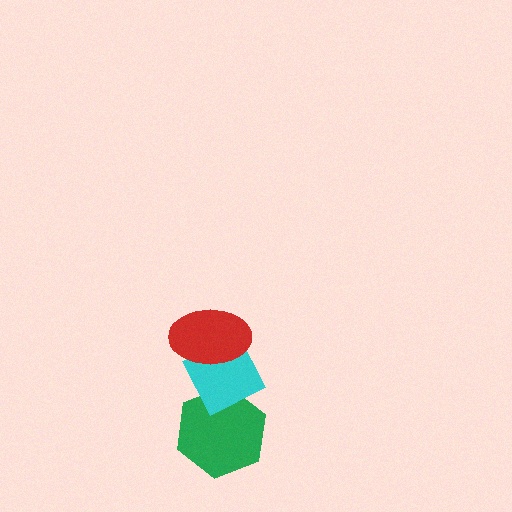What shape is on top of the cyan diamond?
The red ellipse is on top of the cyan diamond.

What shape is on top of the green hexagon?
The cyan diamond is on top of the green hexagon.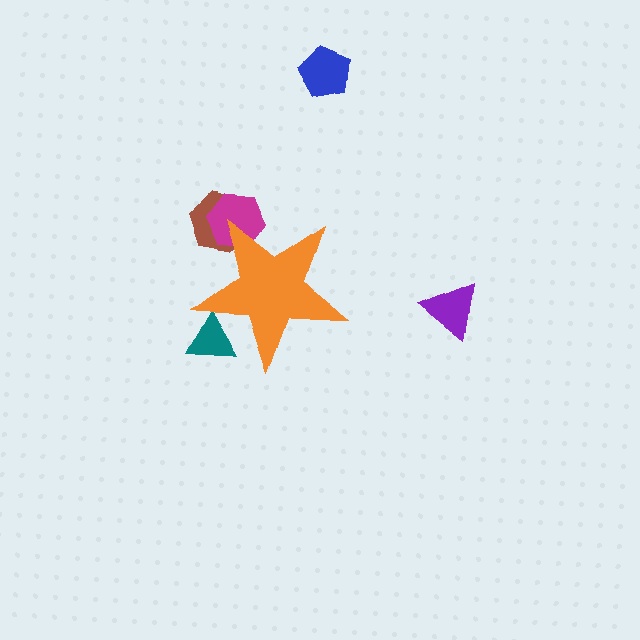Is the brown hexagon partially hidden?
Yes, the brown hexagon is partially hidden behind the orange star.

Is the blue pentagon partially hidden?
No, the blue pentagon is fully visible.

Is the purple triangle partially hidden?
No, the purple triangle is fully visible.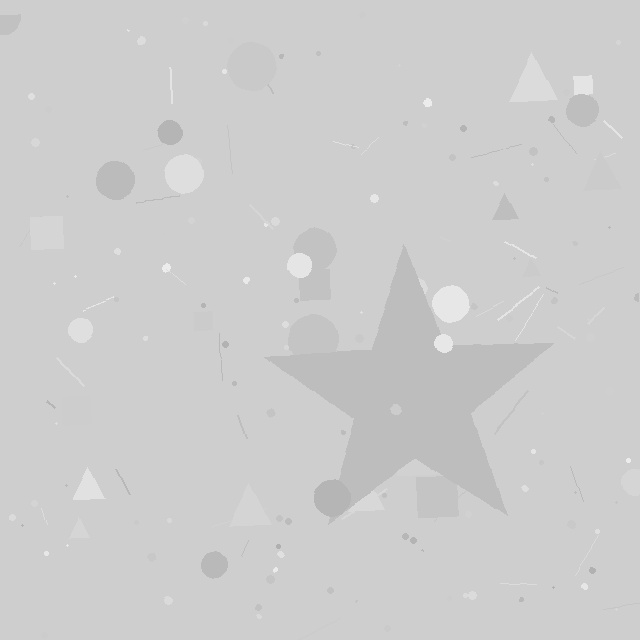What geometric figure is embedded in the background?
A star is embedded in the background.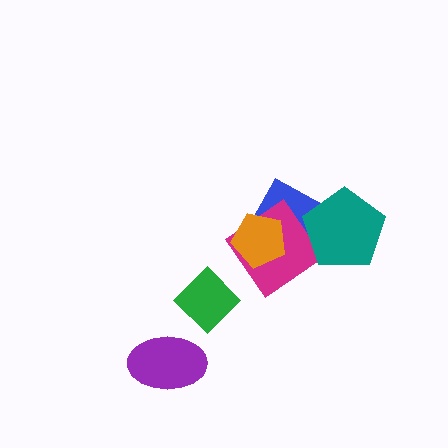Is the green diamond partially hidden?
No, no other shape covers it.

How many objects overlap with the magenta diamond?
3 objects overlap with the magenta diamond.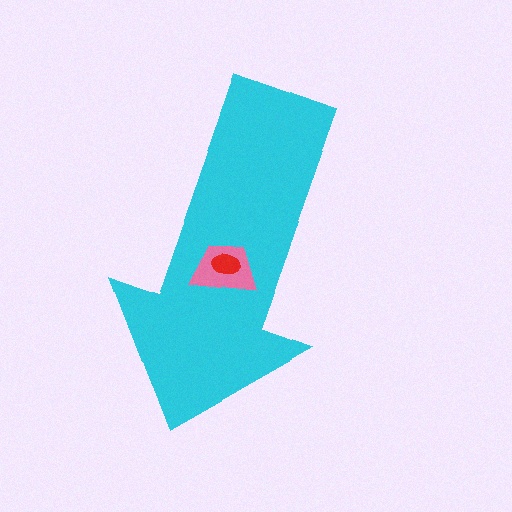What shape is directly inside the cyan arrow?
The pink trapezoid.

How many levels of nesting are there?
3.